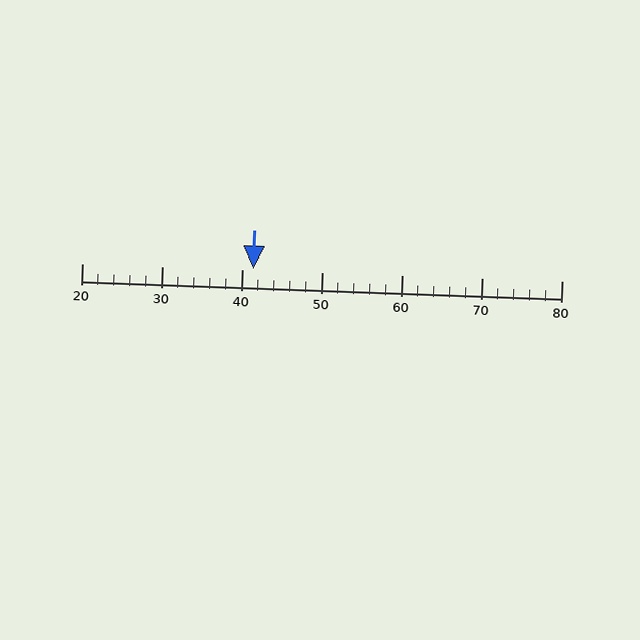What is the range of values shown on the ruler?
The ruler shows values from 20 to 80.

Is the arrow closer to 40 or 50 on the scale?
The arrow is closer to 40.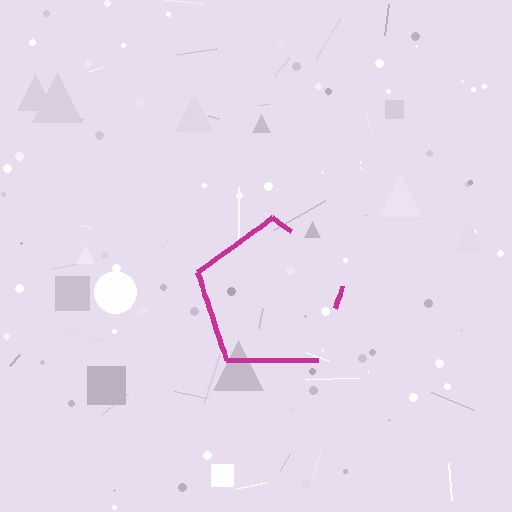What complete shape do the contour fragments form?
The contour fragments form a pentagon.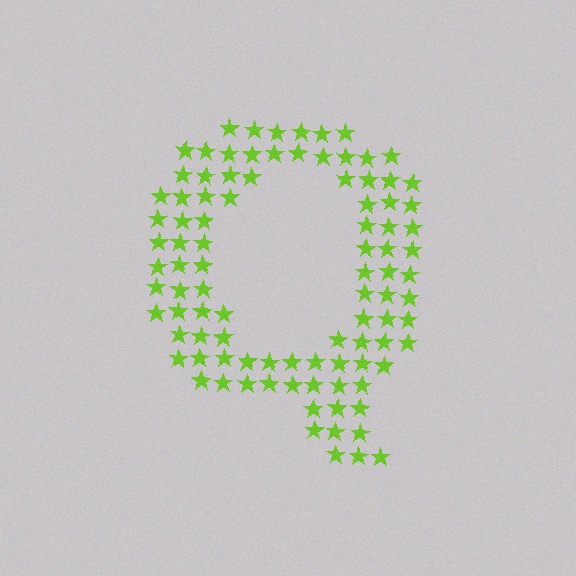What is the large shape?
The large shape is the letter Q.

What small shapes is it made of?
It is made of small stars.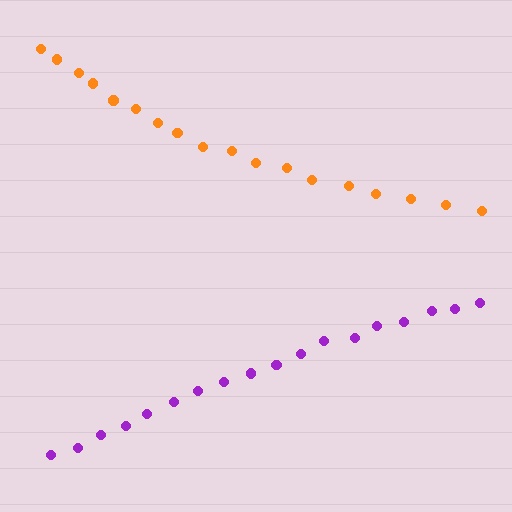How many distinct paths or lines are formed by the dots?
There are 2 distinct paths.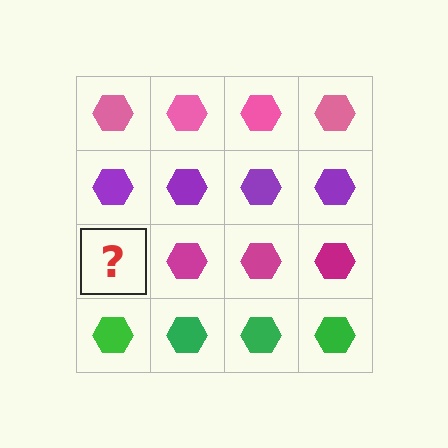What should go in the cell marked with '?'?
The missing cell should contain a magenta hexagon.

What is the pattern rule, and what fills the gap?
The rule is that each row has a consistent color. The gap should be filled with a magenta hexagon.